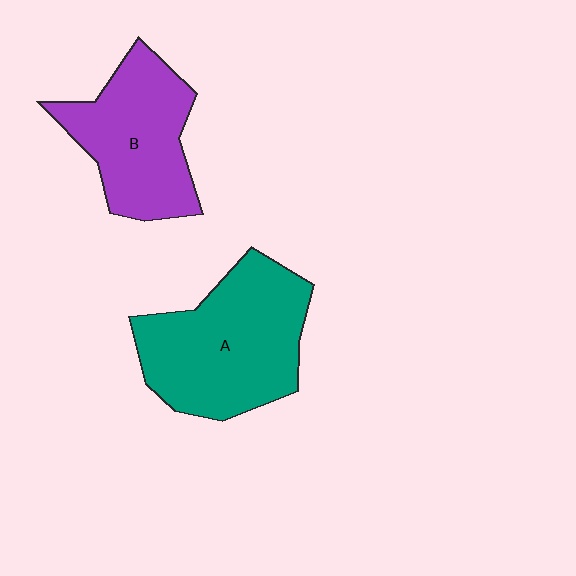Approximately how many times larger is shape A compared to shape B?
Approximately 1.3 times.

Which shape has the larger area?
Shape A (teal).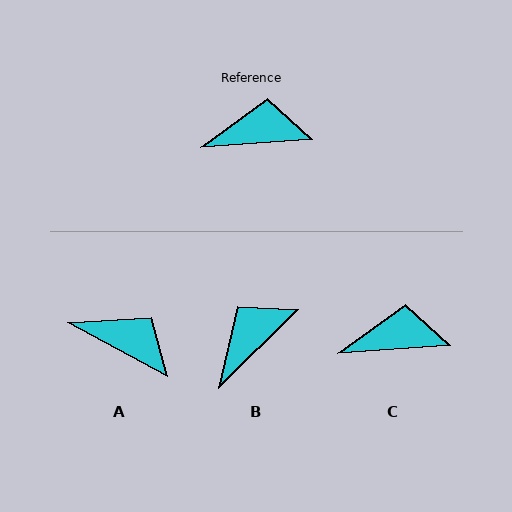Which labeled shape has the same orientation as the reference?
C.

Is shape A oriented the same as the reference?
No, it is off by about 33 degrees.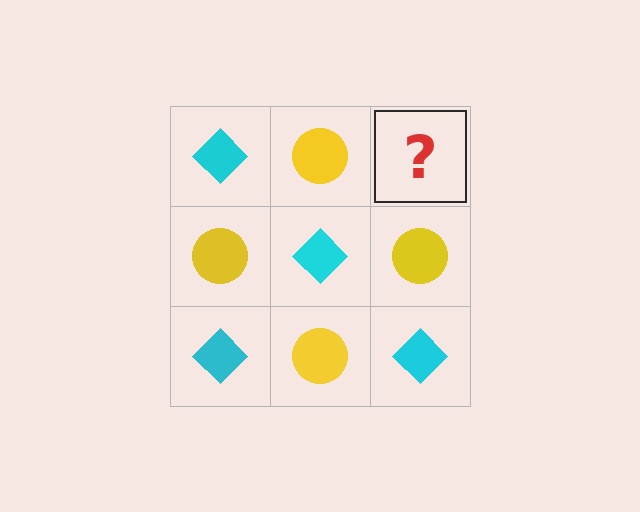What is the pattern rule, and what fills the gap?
The rule is that it alternates cyan diamond and yellow circle in a checkerboard pattern. The gap should be filled with a cyan diamond.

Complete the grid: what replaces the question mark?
The question mark should be replaced with a cyan diamond.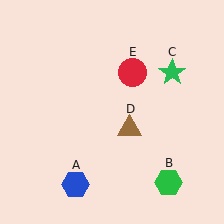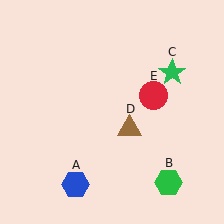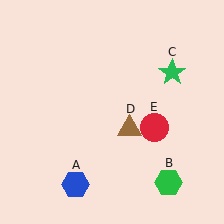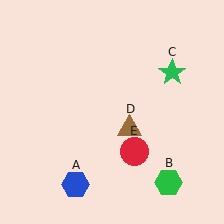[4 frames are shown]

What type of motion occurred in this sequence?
The red circle (object E) rotated clockwise around the center of the scene.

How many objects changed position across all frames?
1 object changed position: red circle (object E).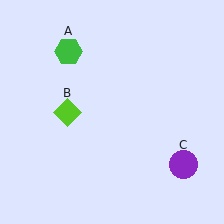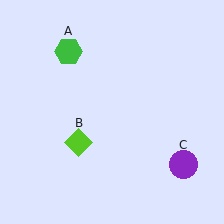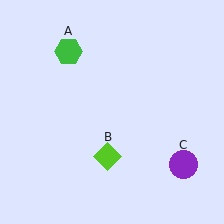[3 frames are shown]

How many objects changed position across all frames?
1 object changed position: lime diamond (object B).